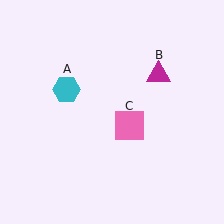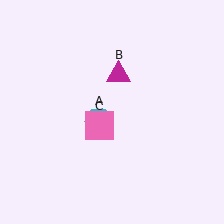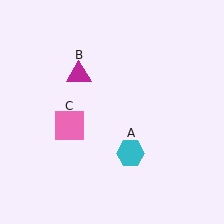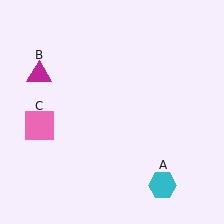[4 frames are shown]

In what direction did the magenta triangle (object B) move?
The magenta triangle (object B) moved left.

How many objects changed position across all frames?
3 objects changed position: cyan hexagon (object A), magenta triangle (object B), pink square (object C).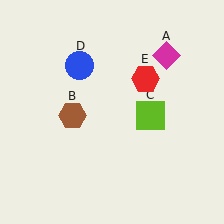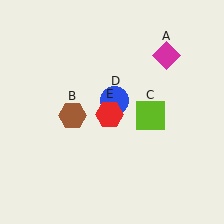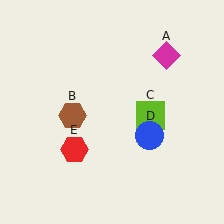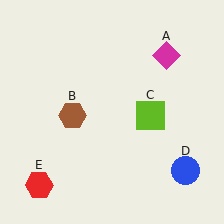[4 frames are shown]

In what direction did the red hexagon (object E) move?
The red hexagon (object E) moved down and to the left.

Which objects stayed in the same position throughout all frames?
Magenta diamond (object A) and brown hexagon (object B) and lime square (object C) remained stationary.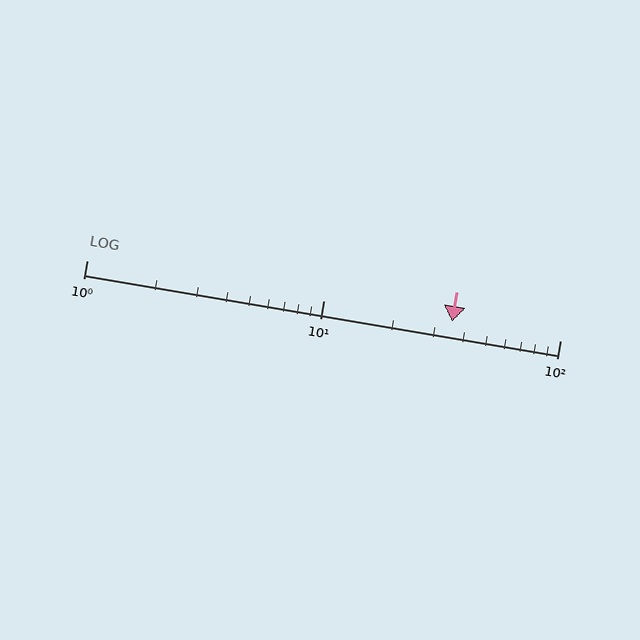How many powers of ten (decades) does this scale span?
The scale spans 2 decades, from 1 to 100.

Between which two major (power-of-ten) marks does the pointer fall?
The pointer is between 10 and 100.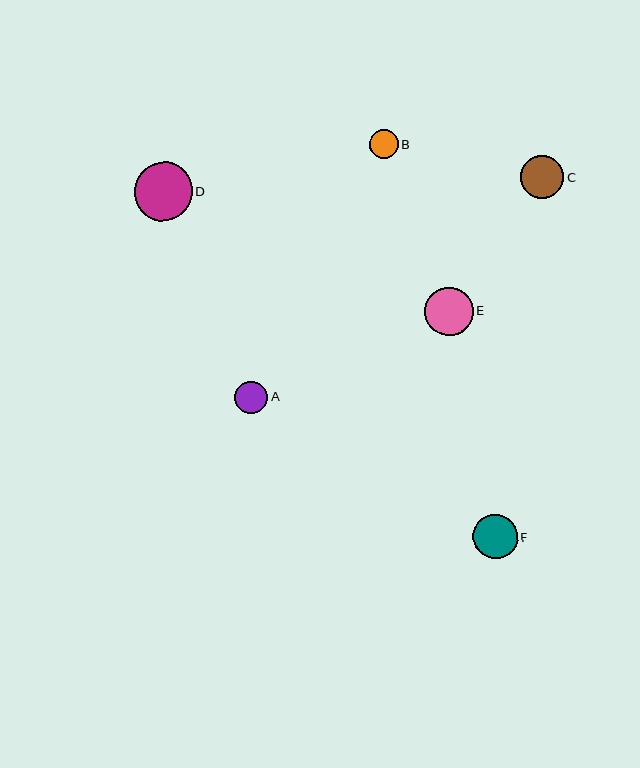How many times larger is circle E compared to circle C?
Circle E is approximately 1.1 times the size of circle C.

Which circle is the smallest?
Circle B is the smallest with a size of approximately 29 pixels.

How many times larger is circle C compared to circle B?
Circle C is approximately 1.5 times the size of circle B.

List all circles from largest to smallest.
From largest to smallest: D, E, F, C, A, B.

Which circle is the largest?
Circle D is the largest with a size of approximately 58 pixels.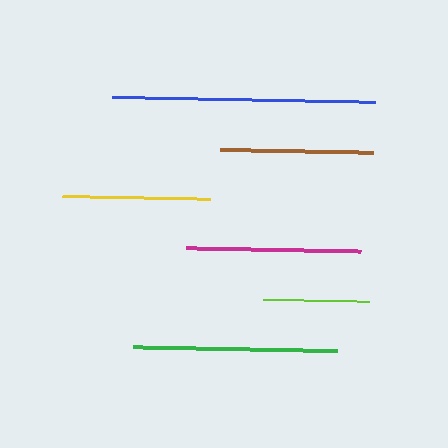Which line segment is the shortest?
The lime line is the shortest at approximately 107 pixels.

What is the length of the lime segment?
The lime segment is approximately 107 pixels long.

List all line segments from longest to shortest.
From longest to shortest: blue, green, magenta, brown, yellow, lime.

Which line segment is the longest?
The blue line is the longest at approximately 263 pixels.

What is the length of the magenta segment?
The magenta segment is approximately 175 pixels long.